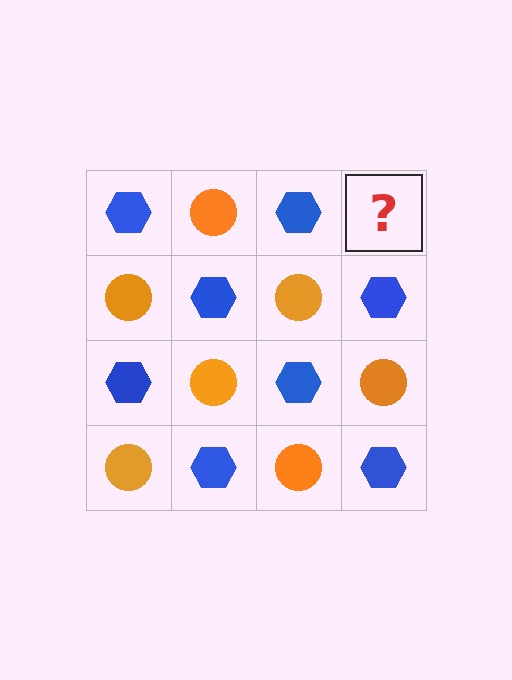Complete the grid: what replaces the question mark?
The question mark should be replaced with an orange circle.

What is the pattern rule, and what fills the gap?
The rule is that it alternates blue hexagon and orange circle in a checkerboard pattern. The gap should be filled with an orange circle.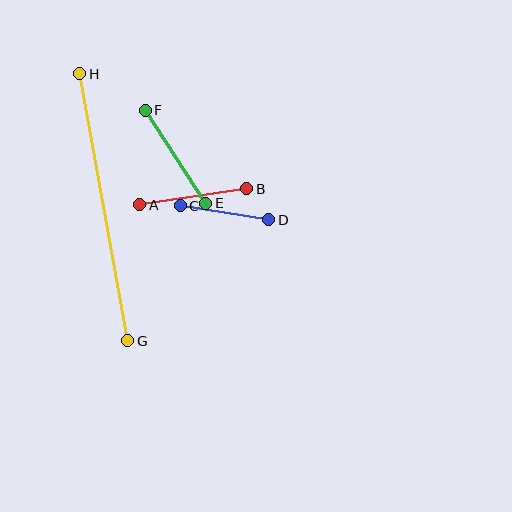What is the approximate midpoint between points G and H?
The midpoint is at approximately (104, 207) pixels.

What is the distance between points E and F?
The distance is approximately 111 pixels.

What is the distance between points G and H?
The distance is approximately 271 pixels.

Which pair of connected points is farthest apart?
Points G and H are farthest apart.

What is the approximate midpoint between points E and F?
The midpoint is at approximately (175, 157) pixels.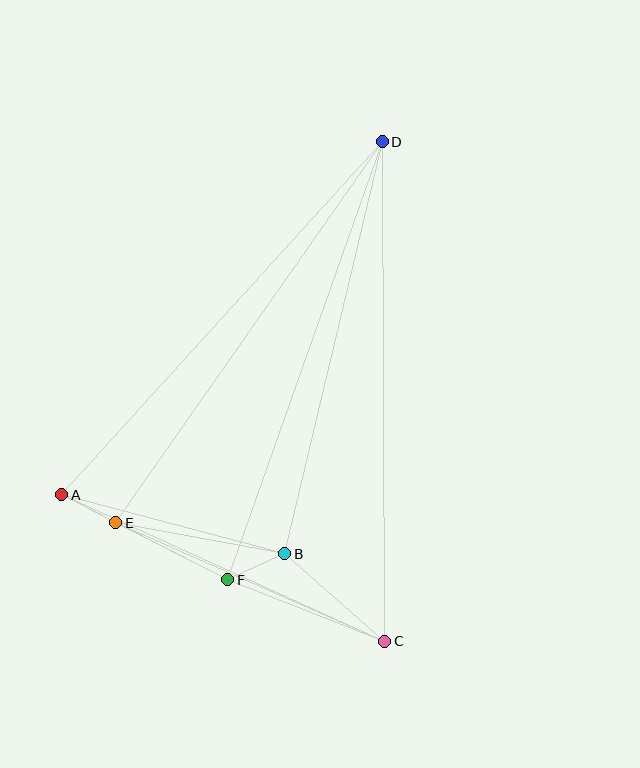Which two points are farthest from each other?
Points C and D are farthest from each other.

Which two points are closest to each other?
Points A and E are closest to each other.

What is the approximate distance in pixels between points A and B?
The distance between A and B is approximately 231 pixels.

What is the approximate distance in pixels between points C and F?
The distance between C and F is approximately 169 pixels.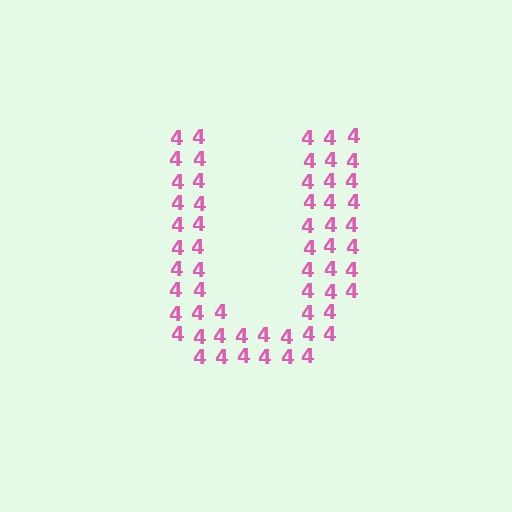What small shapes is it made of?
It is made of small digit 4's.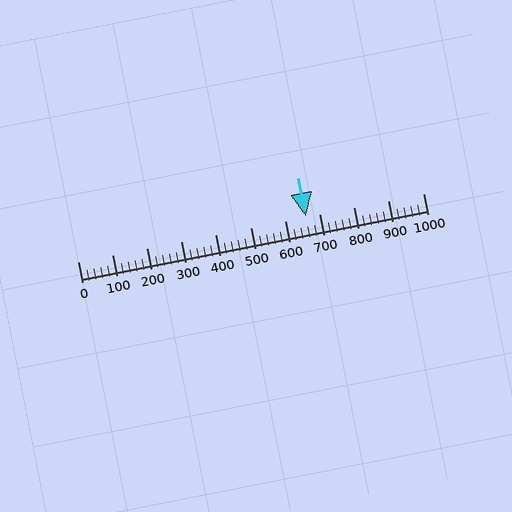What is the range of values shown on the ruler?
The ruler shows values from 0 to 1000.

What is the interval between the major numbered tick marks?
The major tick marks are spaced 100 units apart.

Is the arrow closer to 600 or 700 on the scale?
The arrow is closer to 700.